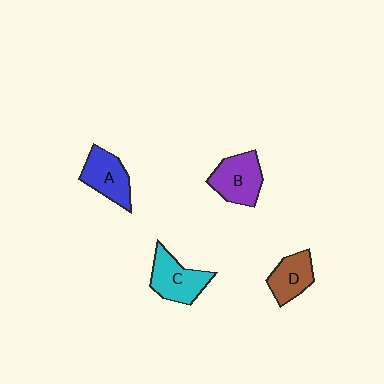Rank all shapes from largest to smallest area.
From largest to smallest: B (purple), C (cyan), A (blue), D (brown).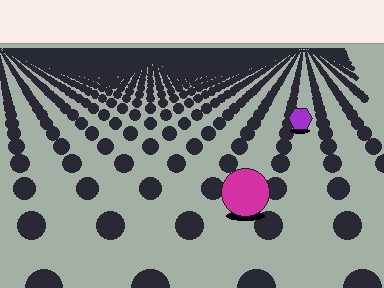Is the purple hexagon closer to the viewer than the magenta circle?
No. The magenta circle is closer — you can tell from the texture gradient: the ground texture is coarser near it.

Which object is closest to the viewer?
The magenta circle is closest. The texture marks near it are larger and more spread out.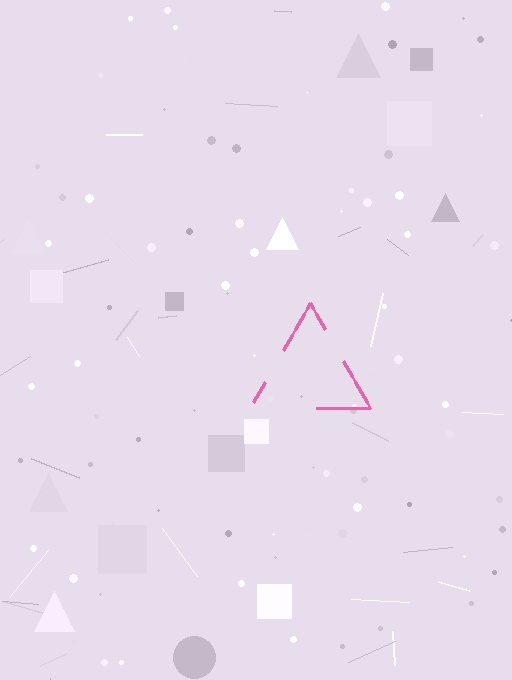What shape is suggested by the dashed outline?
The dashed outline suggests a triangle.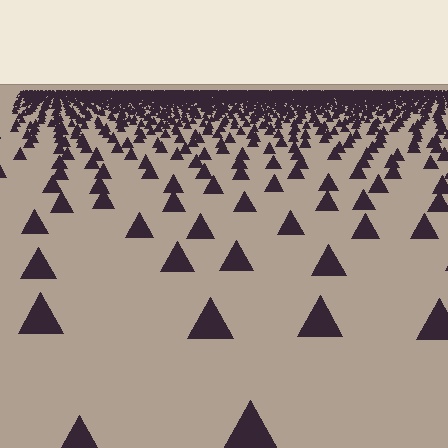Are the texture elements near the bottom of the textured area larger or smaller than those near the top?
Larger. Near the bottom, elements are closer to the viewer and appear at a bigger on-screen size.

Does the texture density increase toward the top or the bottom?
Density increases toward the top.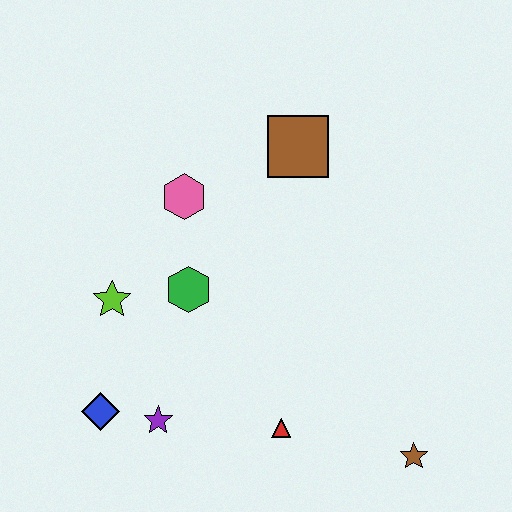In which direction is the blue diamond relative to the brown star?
The blue diamond is to the left of the brown star.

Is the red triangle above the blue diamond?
No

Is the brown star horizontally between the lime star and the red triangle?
No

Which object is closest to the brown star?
The red triangle is closest to the brown star.